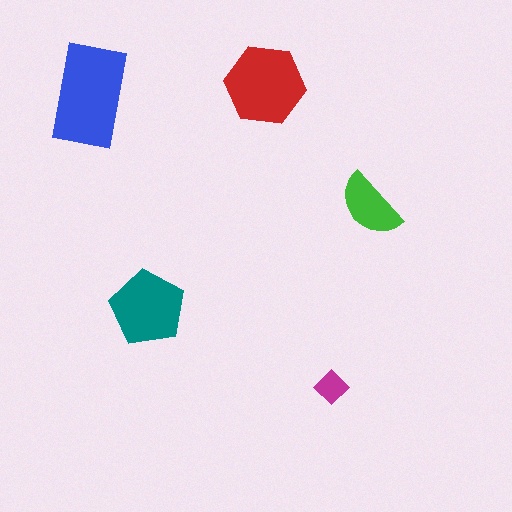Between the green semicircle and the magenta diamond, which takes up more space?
The green semicircle.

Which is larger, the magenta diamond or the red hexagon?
The red hexagon.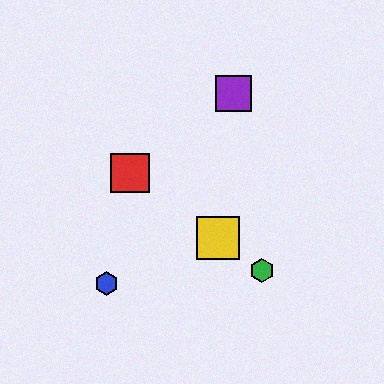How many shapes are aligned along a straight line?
3 shapes (the red square, the green hexagon, the yellow square) are aligned along a straight line.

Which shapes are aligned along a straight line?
The red square, the green hexagon, the yellow square are aligned along a straight line.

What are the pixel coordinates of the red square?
The red square is at (130, 173).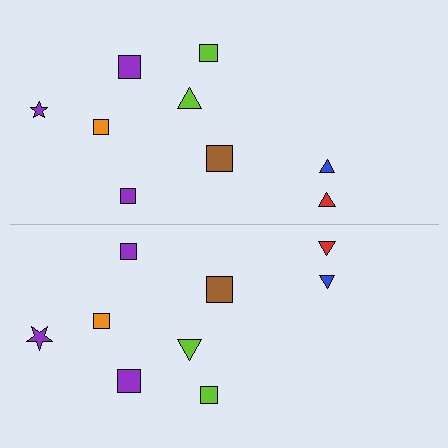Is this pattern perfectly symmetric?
No, the pattern is not perfectly symmetric. The purple star on the bottom side has a different size than its mirror counterpart.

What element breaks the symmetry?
The purple star on the bottom side has a different size than its mirror counterpart.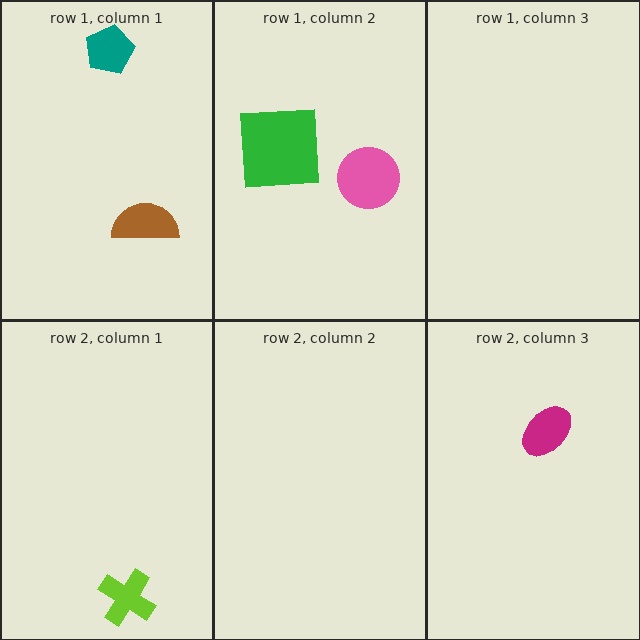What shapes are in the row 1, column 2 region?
The cyan trapezoid, the green square, the pink circle.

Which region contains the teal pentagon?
The row 1, column 1 region.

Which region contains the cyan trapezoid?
The row 1, column 2 region.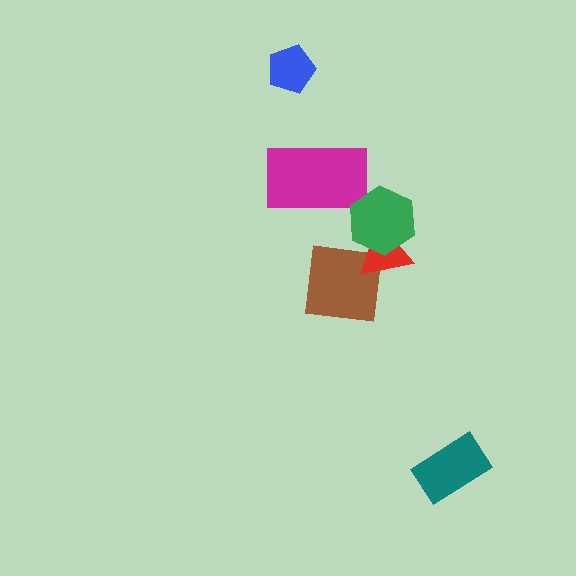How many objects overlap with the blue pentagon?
0 objects overlap with the blue pentagon.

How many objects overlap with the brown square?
1 object overlaps with the brown square.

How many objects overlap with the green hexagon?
1 object overlaps with the green hexagon.